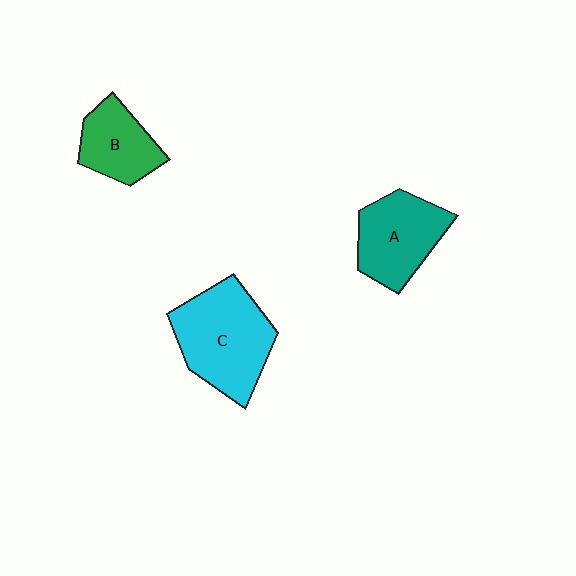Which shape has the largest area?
Shape C (cyan).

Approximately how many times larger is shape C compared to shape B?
Approximately 1.7 times.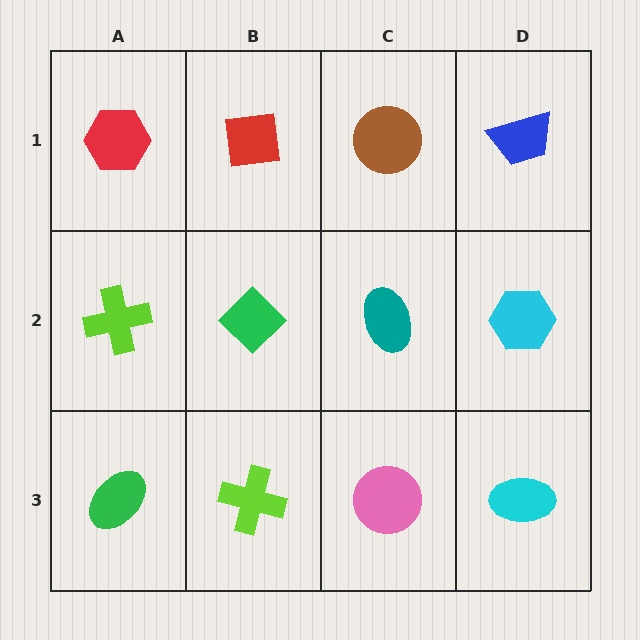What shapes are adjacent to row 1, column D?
A cyan hexagon (row 2, column D), a brown circle (row 1, column C).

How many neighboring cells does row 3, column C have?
3.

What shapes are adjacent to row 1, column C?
A teal ellipse (row 2, column C), a red square (row 1, column B), a blue trapezoid (row 1, column D).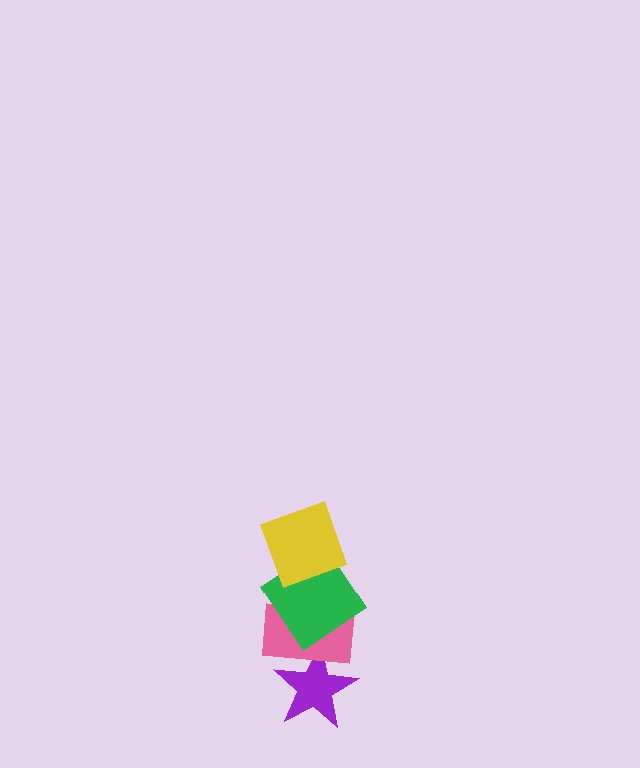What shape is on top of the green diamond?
The yellow square is on top of the green diamond.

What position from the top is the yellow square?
The yellow square is 1st from the top.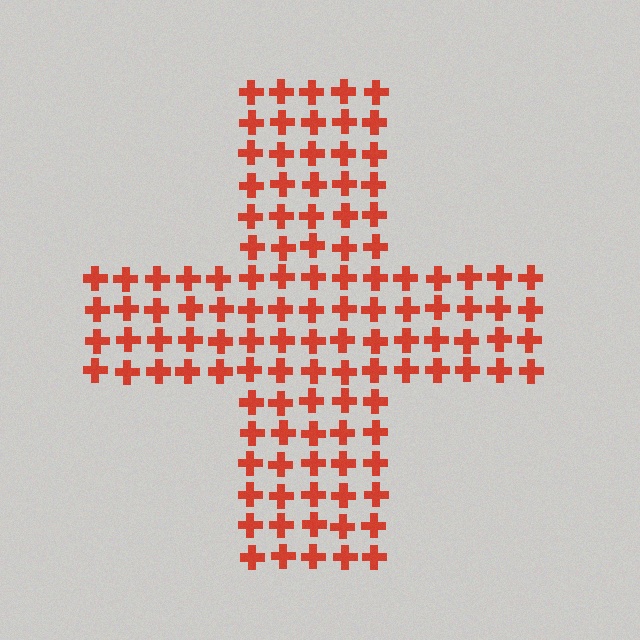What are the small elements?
The small elements are crosses.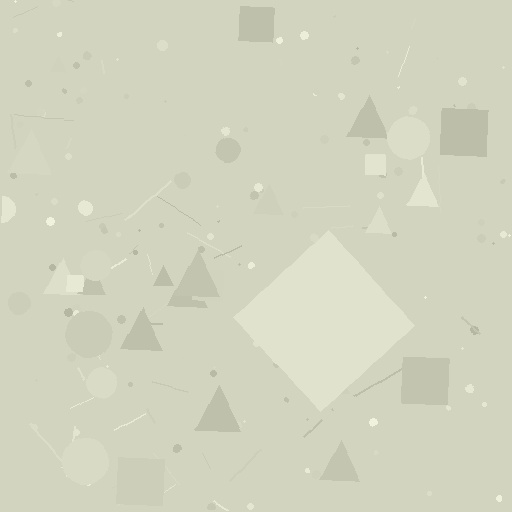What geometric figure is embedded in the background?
A diamond is embedded in the background.